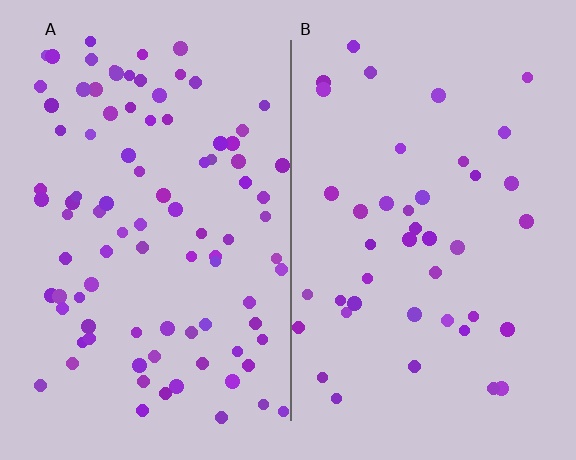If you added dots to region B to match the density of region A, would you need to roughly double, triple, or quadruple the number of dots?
Approximately double.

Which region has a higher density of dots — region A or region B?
A (the left).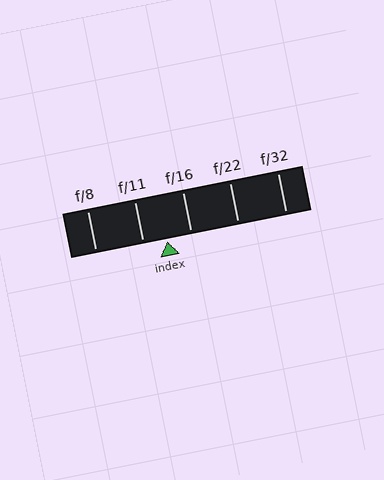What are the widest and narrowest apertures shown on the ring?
The widest aperture shown is f/8 and the narrowest is f/32.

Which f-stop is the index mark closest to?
The index mark is closest to f/16.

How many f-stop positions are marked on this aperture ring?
There are 5 f-stop positions marked.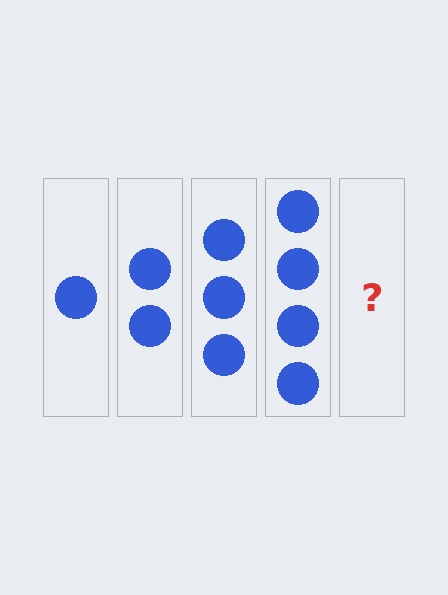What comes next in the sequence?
The next element should be 5 circles.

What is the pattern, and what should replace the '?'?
The pattern is that each step adds one more circle. The '?' should be 5 circles.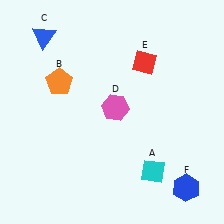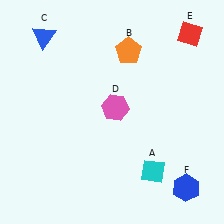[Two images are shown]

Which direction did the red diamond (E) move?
The red diamond (E) moved right.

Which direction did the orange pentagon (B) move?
The orange pentagon (B) moved right.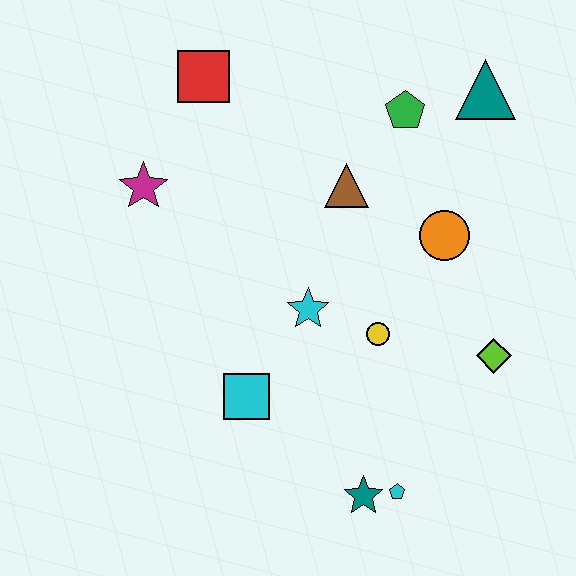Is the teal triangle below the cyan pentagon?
No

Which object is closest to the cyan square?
The cyan star is closest to the cyan square.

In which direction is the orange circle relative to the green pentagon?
The orange circle is below the green pentagon.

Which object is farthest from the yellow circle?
The red square is farthest from the yellow circle.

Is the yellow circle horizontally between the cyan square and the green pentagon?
Yes